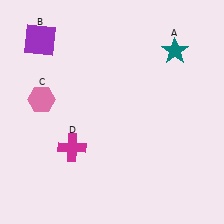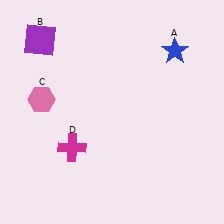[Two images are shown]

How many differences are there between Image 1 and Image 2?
There is 1 difference between the two images.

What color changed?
The star (A) changed from teal in Image 1 to blue in Image 2.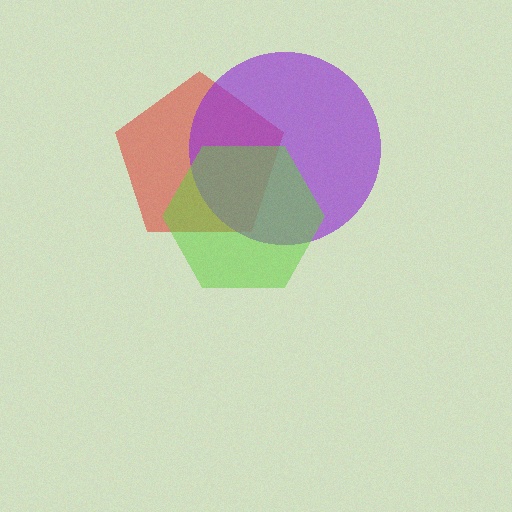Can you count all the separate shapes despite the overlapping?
Yes, there are 3 separate shapes.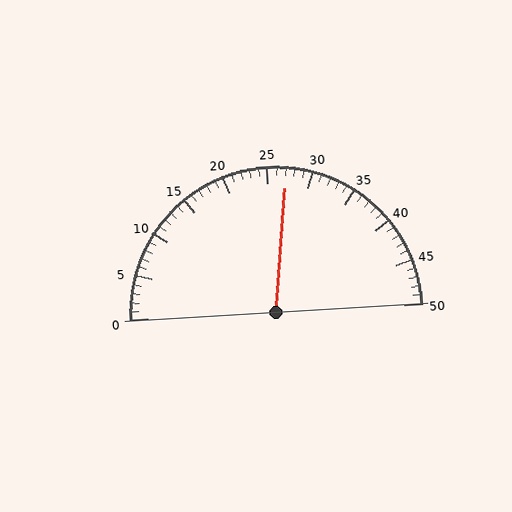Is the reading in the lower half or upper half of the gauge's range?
The reading is in the upper half of the range (0 to 50).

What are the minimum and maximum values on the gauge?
The gauge ranges from 0 to 50.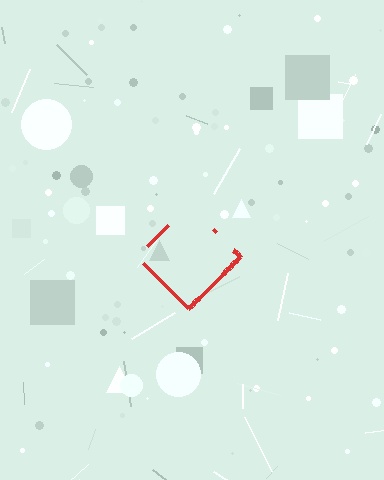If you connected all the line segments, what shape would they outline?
They would outline a diamond.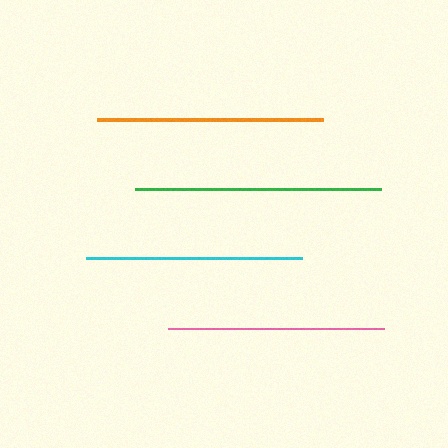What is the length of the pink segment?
The pink segment is approximately 216 pixels long.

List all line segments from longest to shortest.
From longest to shortest: green, orange, pink, cyan.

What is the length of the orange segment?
The orange segment is approximately 227 pixels long.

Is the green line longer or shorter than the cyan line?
The green line is longer than the cyan line.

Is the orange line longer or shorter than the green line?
The green line is longer than the orange line.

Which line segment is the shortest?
The cyan line is the shortest at approximately 216 pixels.